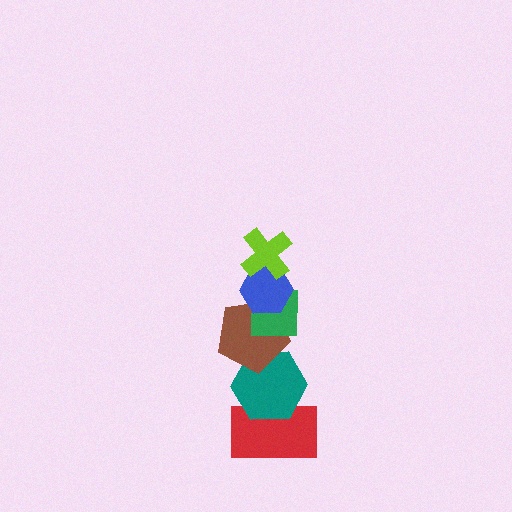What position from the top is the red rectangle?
The red rectangle is 6th from the top.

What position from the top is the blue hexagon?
The blue hexagon is 2nd from the top.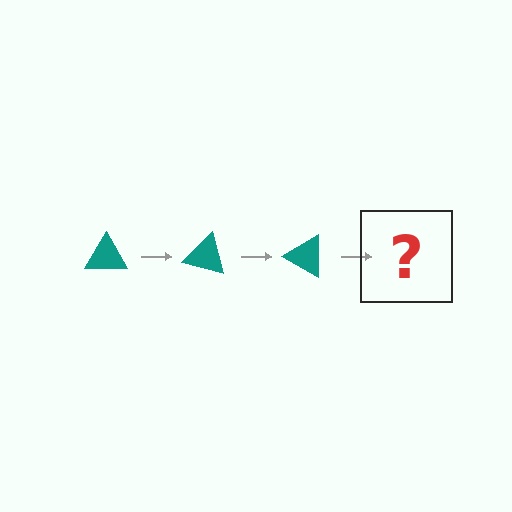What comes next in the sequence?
The next element should be a teal triangle rotated 45 degrees.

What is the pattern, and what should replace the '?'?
The pattern is that the triangle rotates 15 degrees each step. The '?' should be a teal triangle rotated 45 degrees.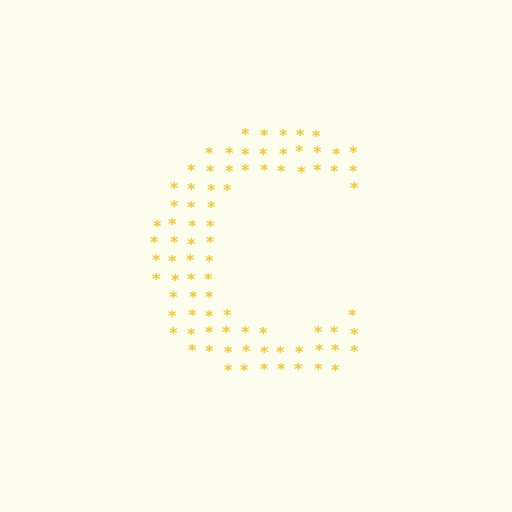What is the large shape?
The large shape is the letter C.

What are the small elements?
The small elements are asterisks.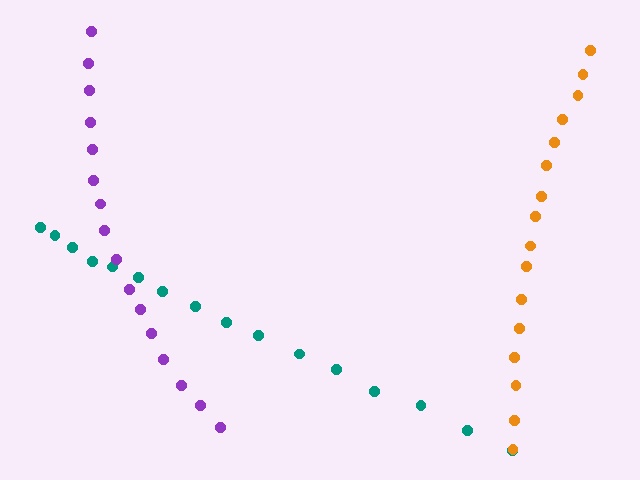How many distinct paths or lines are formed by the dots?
There are 3 distinct paths.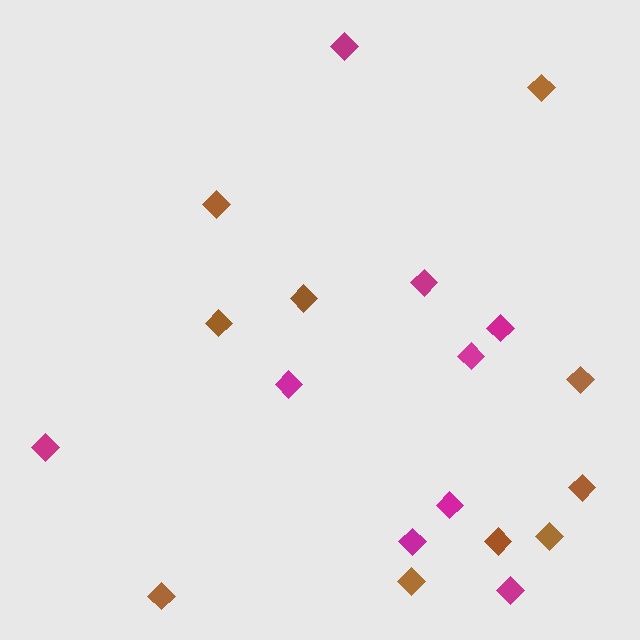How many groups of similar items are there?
There are 2 groups: one group of brown diamonds (10) and one group of magenta diamonds (9).